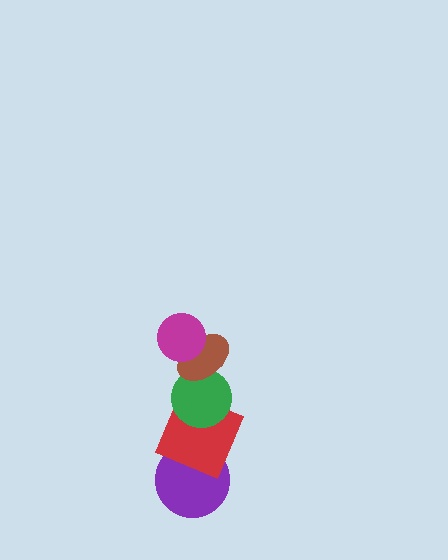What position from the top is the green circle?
The green circle is 3rd from the top.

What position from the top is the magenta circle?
The magenta circle is 1st from the top.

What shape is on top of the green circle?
The brown ellipse is on top of the green circle.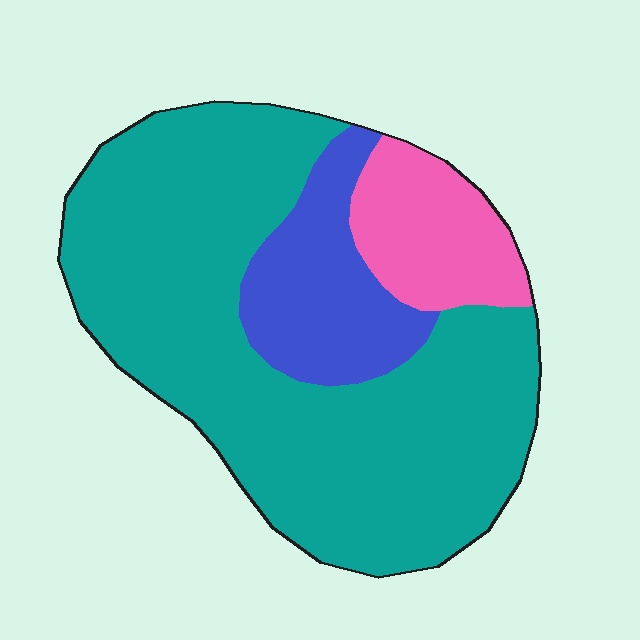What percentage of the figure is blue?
Blue covers roughly 15% of the figure.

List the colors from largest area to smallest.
From largest to smallest: teal, blue, pink.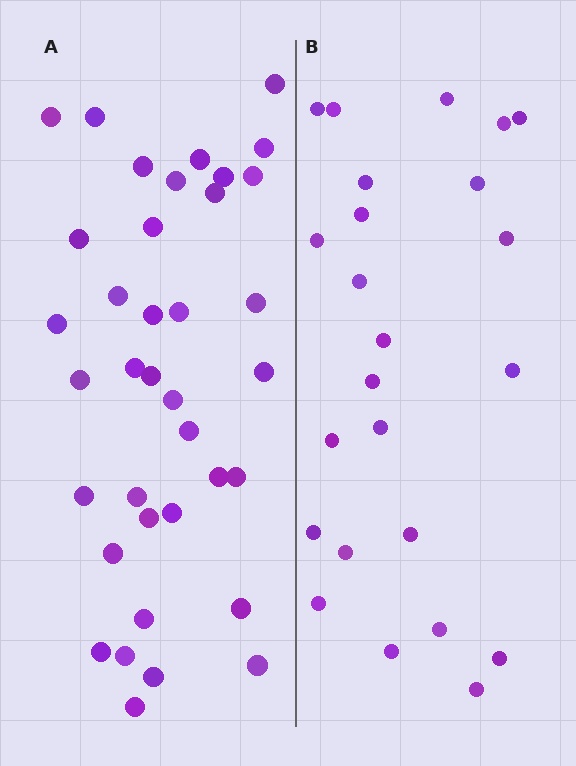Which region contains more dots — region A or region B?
Region A (the left region) has more dots.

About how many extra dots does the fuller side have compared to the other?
Region A has approximately 15 more dots than region B.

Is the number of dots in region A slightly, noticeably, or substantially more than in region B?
Region A has substantially more. The ratio is roughly 1.5 to 1.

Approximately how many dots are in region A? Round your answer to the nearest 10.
About 40 dots. (The exact count is 37, which rounds to 40.)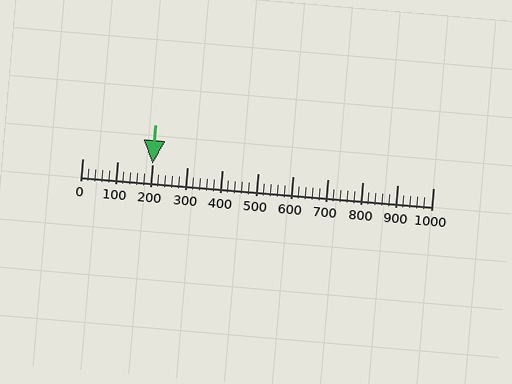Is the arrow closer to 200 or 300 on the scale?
The arrow is closer to 200.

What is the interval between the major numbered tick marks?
The major tick marks are spaced 100 units apart.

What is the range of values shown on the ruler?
The ruler shows values from 0 to 1000.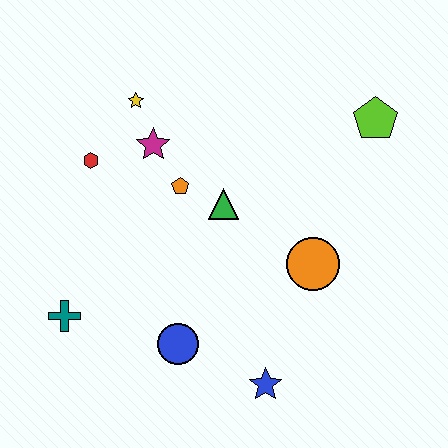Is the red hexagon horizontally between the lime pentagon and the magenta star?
No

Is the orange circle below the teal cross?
No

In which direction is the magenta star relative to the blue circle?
The magenta star is above the blue circle.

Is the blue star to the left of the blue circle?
No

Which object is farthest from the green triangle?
The teal cross is farthest from the green triangle.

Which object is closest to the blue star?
The blue circle is closest to the blue star.